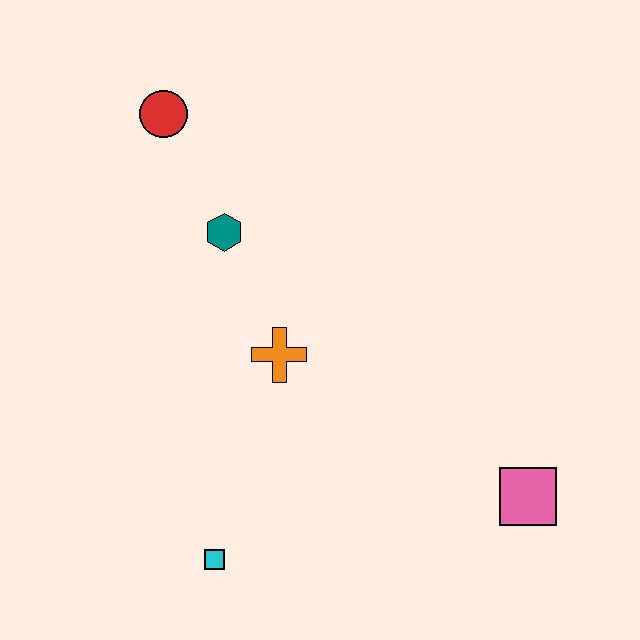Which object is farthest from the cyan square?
The red circle is farthest from the cyan square.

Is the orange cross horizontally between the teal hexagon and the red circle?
No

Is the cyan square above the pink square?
No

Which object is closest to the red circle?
The teal hexagon is closest to the red circle.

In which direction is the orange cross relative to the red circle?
The orange cross is below the red circle.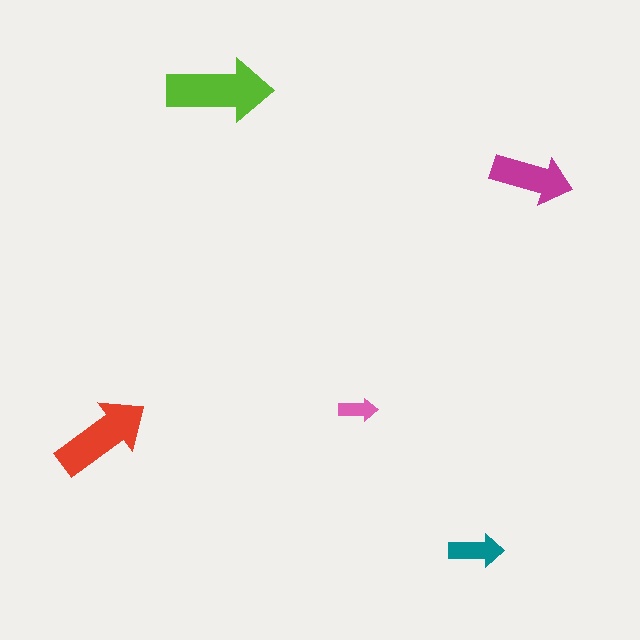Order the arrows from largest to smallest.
the lime one, the red one, the magenta one, the teal one, the pink one.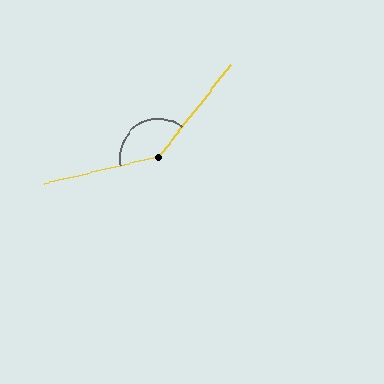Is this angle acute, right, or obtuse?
It is obtuse.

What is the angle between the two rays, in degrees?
Approximately 141 degrees.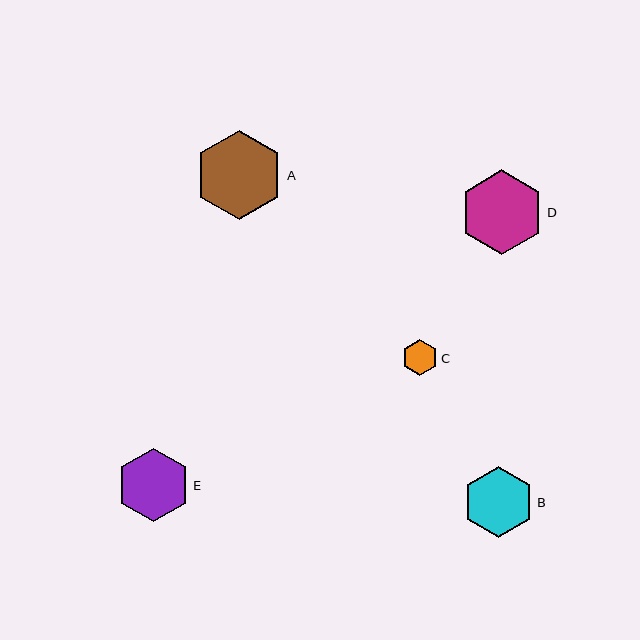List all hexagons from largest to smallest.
From largest to smallest: A, D, E, B, C.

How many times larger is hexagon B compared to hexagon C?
Hexagon B is approximately 2.0 times the size of hexagon C.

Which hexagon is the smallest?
Hexagon C is the smallest with a size of approximately 36 pixels.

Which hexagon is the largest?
Hexagon A is the largest with a size of approximately 89 pixels.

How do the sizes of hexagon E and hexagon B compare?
Hexagon E and hexagon B are approximately the same size.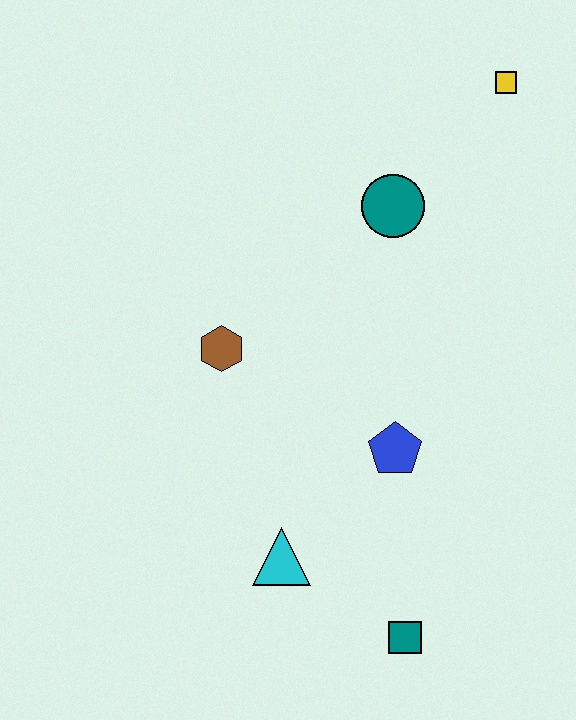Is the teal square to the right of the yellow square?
No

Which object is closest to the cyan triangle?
The teal square is closest to the cyan triangle.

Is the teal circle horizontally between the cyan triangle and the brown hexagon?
No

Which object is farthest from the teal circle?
The teal square is farthest from the teal circle.